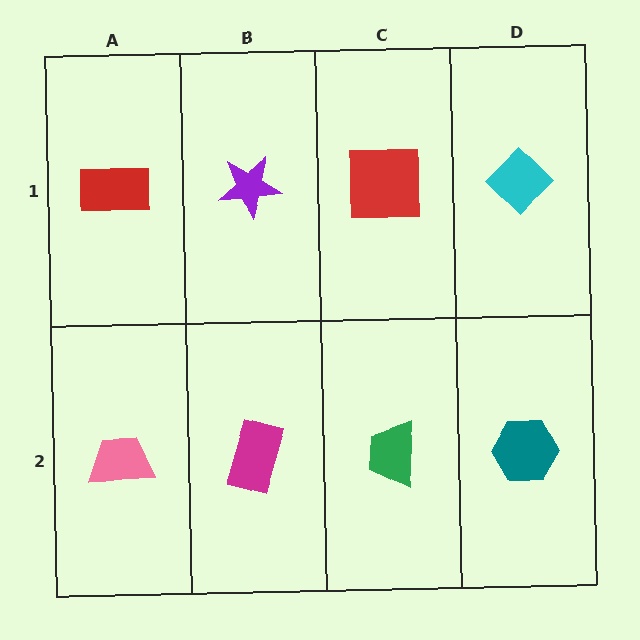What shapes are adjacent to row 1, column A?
A pink trapezoid (row 2, column A), a purple star (row 1, column B).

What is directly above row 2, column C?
A red square.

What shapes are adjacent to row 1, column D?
A teal hexagon (row 2, column D), a red square (row 1, column C).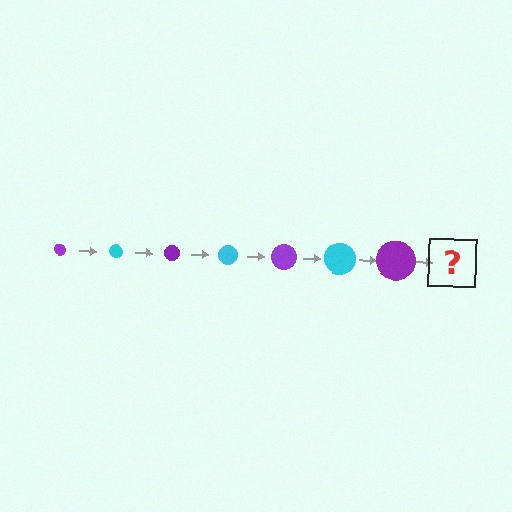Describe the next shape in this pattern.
It should be a cyan circle, larger than the previous one.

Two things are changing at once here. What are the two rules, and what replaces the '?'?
The two rules are that the circle grows larger each step and the color cycles through purple and cyan. The '?' should be a cyan circle, larger than the previous one.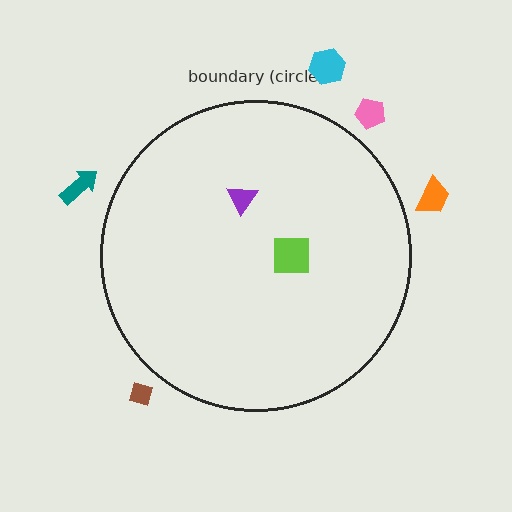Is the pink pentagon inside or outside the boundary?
Outside.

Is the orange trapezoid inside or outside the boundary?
Outside.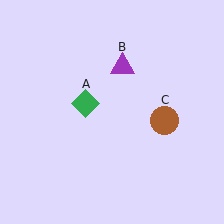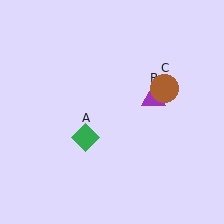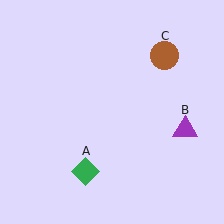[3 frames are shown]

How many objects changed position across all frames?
3 objects changed position: green diamond (object A), purple triangle (object B), brown circle (object C).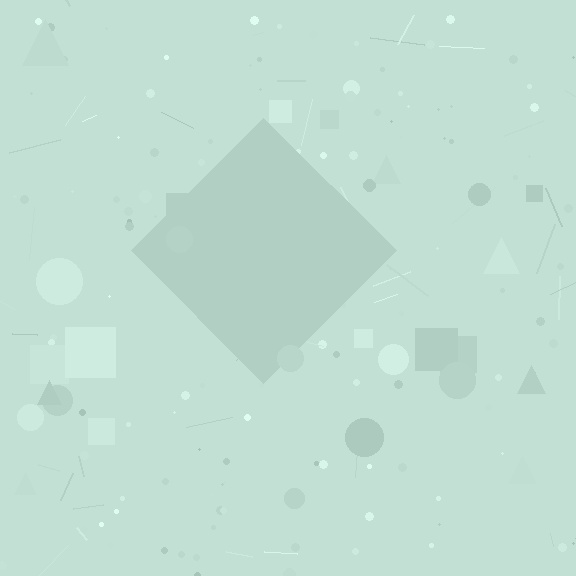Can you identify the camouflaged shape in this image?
The camouflaged shape is a diamond.